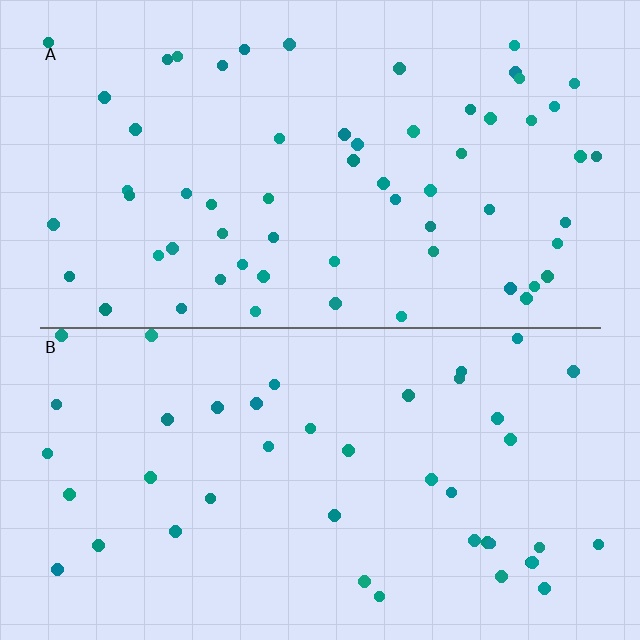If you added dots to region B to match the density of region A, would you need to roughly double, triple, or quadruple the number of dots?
Approximately double.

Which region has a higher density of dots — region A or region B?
A (the top).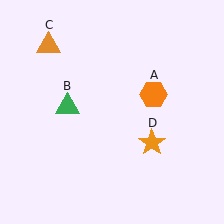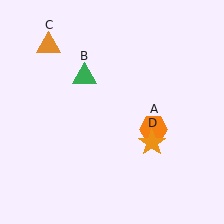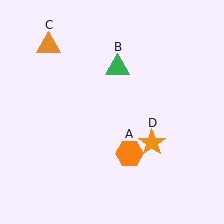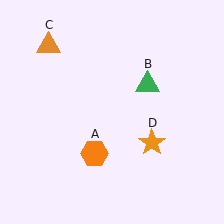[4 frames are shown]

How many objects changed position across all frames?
2 objects changed position: orange hexagon (object A), green triangle (object B).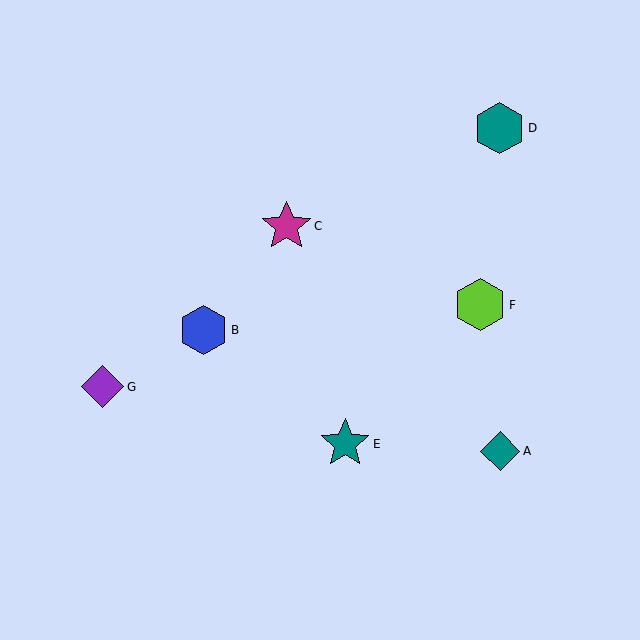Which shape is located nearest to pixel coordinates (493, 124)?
The teal hexagon (labeled D) at (500, 128) is nearest to that location.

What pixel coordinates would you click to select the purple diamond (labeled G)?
Click at (103, 387) to select the purple diamond G.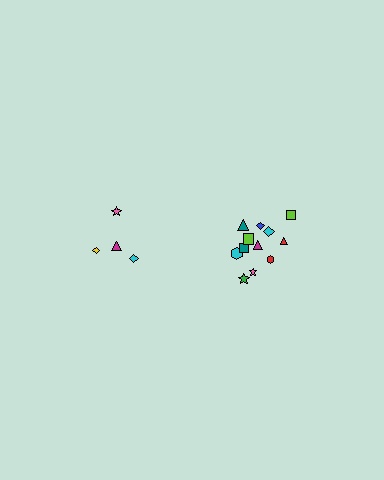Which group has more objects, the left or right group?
The right group.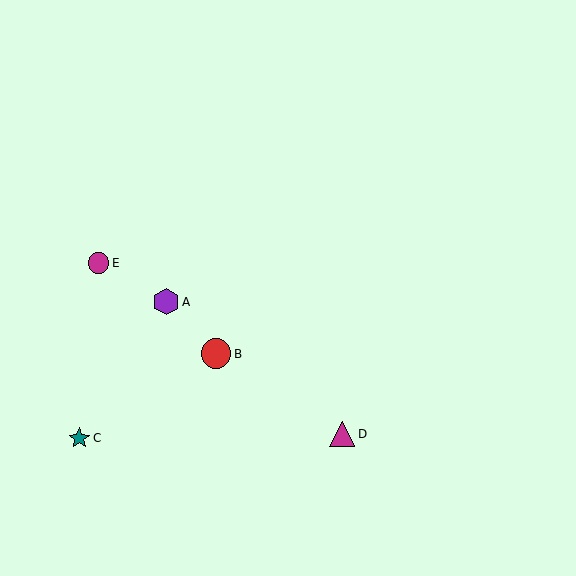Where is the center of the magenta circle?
The center of the magenta circle is at (98, 263).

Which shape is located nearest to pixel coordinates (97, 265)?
The magenta circle (labeled E) at (98, 263) is nearest to that location.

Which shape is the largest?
The red circle (labeled B) is the largest.